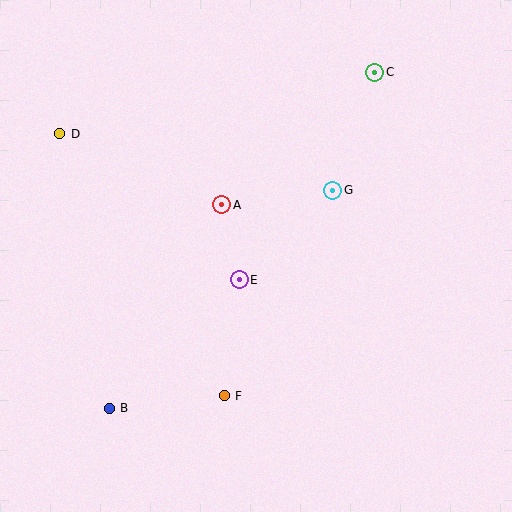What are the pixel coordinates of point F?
Point F is at (224, 396).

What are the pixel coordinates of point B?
Point B is at (109, 408).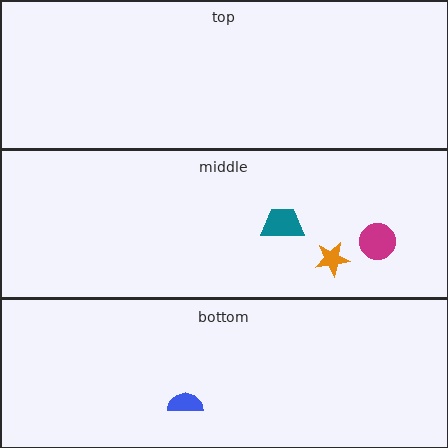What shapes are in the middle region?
The orange star, the magenta circle, the teal trapezoid.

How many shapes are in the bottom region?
1.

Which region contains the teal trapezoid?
The middle region.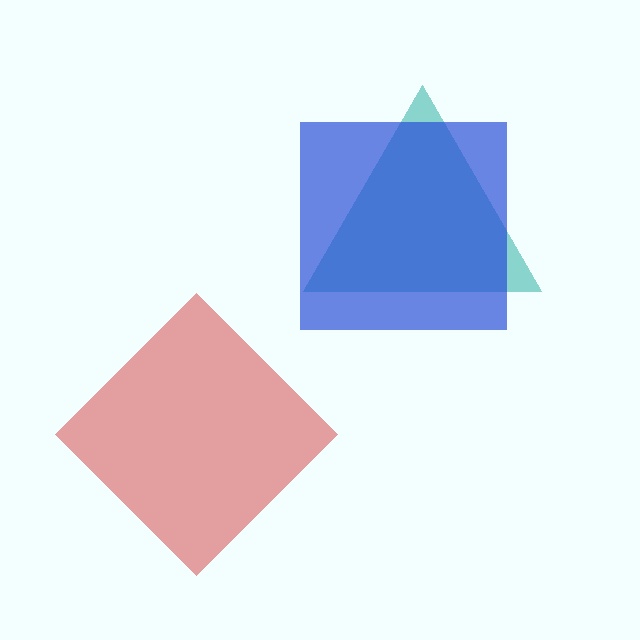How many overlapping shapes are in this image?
There are 3 overlapping shapes in the image.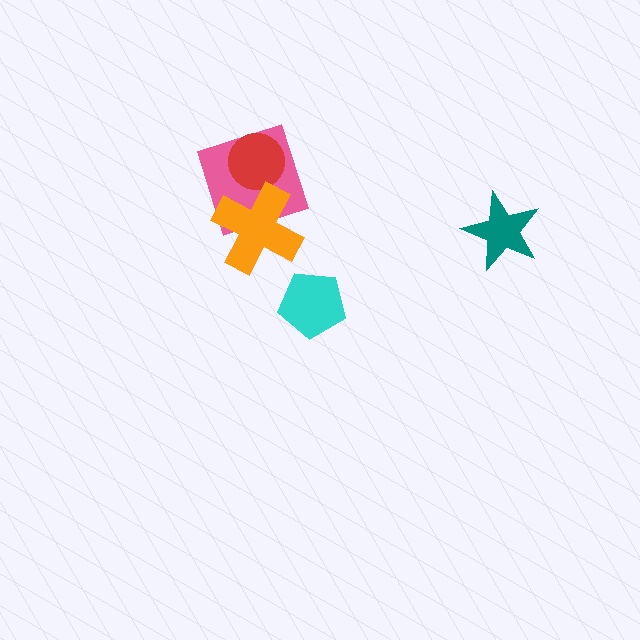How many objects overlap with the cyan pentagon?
0 objects overlap with the cyan pentagon.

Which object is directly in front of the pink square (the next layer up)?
The red circle is directly in front of the pink square.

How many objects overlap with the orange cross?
1 object overlaps with the orange cross.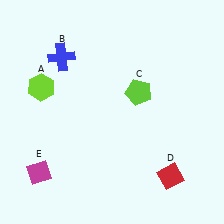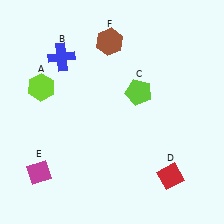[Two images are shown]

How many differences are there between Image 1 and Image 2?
There is 1 difference between the two images.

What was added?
A brown hexagon (F) was added in Image 2.